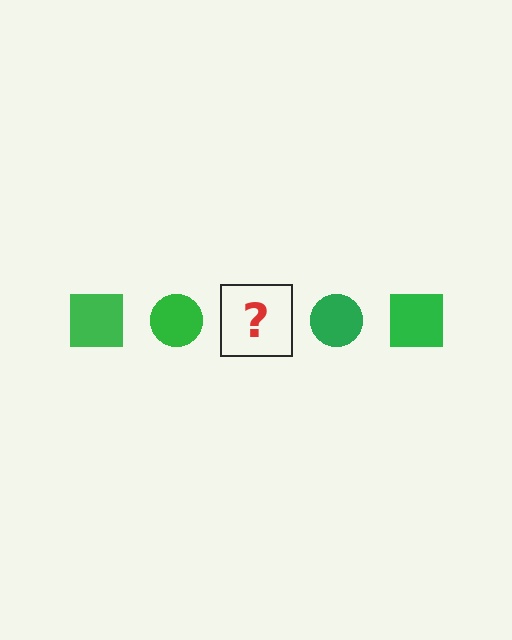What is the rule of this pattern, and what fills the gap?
The rule is that the pattern cycles through square, circle shapes in green. The gap should be filled with a green square.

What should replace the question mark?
The question mark should be replaced with a green square.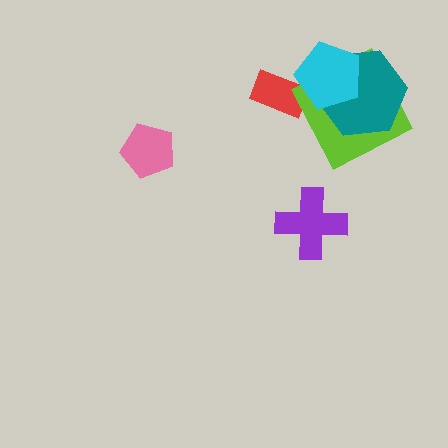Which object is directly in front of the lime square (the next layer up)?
The teal hexagon is directly in front of the lime square.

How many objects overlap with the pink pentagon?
0 objects overlap with the pink pentagon.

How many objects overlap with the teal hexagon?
2 objects overlap with the teal hexagon.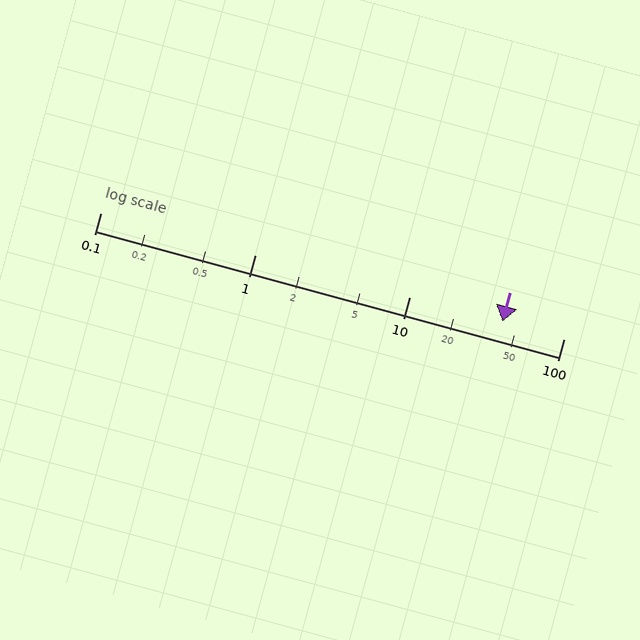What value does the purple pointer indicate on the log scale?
The pointer indicates approximately 40.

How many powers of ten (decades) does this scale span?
The scale spans 3 decades, from 0.1 to 100.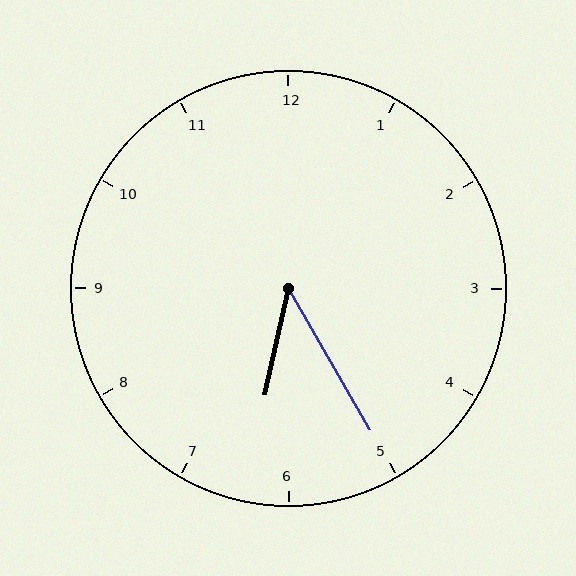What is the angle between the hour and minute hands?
Approximately 42 degrees.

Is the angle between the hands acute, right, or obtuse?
It is acute.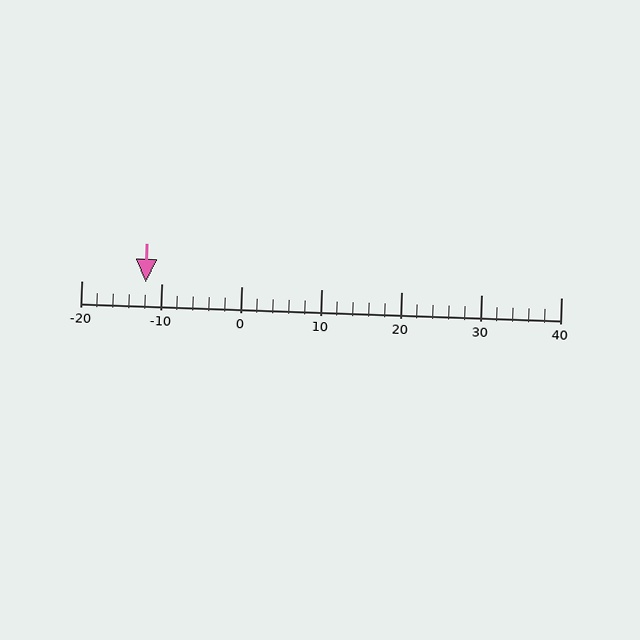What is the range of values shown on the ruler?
The ruler shows values from -20 to 40.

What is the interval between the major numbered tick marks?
The major tick marks are spaced 10 units apart.